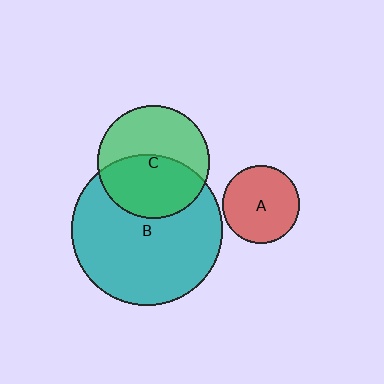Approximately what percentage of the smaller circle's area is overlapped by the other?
Approximately 50%.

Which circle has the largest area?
Circle B (teal).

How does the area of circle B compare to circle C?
Approximately 1.8 times.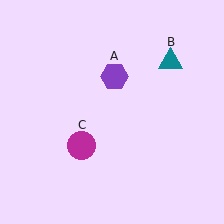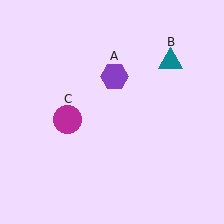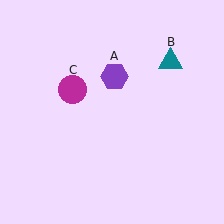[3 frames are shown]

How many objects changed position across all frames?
1 object changed position: magenta circle (object C).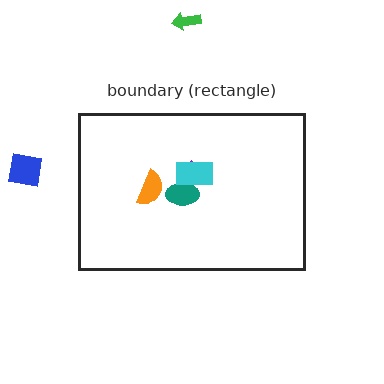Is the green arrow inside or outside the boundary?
Outside.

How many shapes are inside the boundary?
4 inside, 2 outside.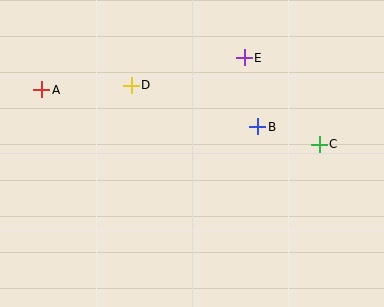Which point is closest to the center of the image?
Point B at (258, 127) is closest to the center.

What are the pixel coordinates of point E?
Point E is at (244, 58).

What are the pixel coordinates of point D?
Point D is at (131, 85).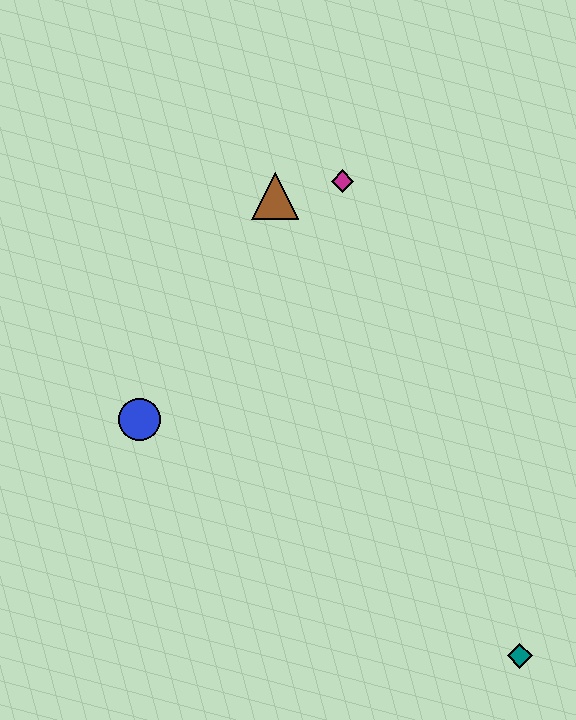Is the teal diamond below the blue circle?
Yes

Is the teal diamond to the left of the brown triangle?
No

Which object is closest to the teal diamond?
The blue circle is closest to the teal diamond.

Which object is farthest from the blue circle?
The teal diamond is farthest from the blue circle.